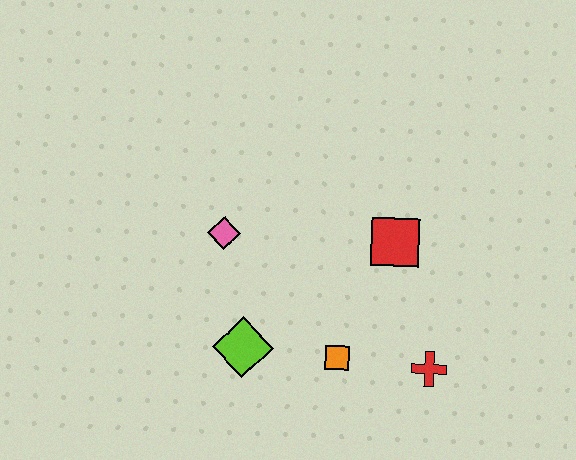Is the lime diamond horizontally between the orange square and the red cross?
No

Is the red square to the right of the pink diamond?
Yes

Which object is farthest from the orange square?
The pink diamond is farthest from the orange square.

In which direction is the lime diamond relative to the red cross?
The lime diamond is to the left of the red cross.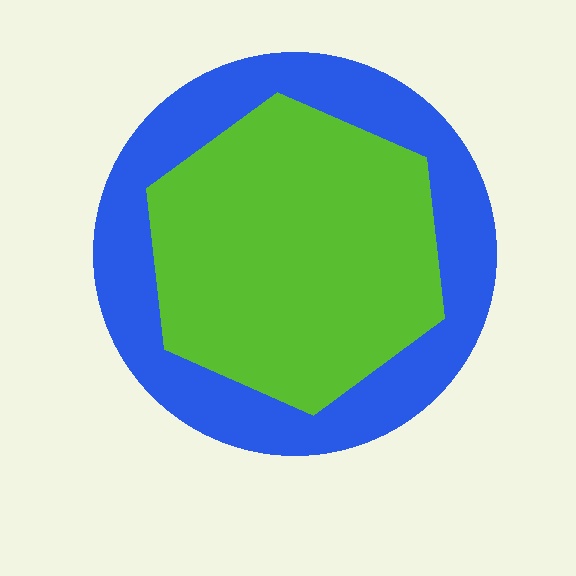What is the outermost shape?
The blue circle.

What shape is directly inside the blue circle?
The lime hexagon.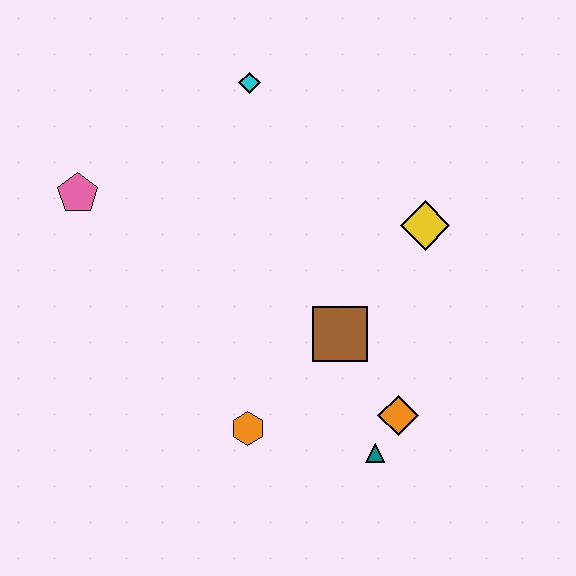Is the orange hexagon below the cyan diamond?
Yes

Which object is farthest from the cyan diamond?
The teal triangle is farthest from the cyan diamond.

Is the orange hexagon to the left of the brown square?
Yes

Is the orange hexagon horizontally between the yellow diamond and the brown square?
No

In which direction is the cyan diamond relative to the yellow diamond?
The cyan diamond is to the left of the yellow diamond.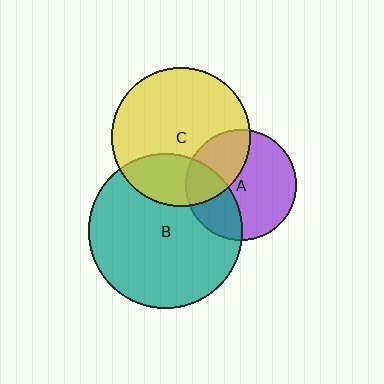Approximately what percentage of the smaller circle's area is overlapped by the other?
Approximately 35%.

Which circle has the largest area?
Circle B (teal).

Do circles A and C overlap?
Yes.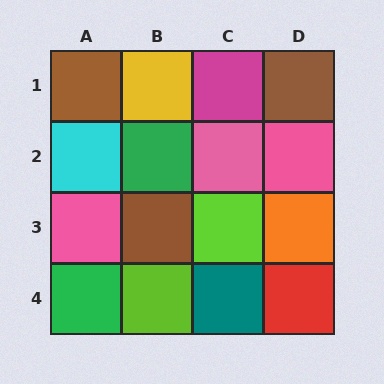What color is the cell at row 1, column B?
Yellow.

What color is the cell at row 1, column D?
Brown.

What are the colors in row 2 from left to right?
Cyan, green, pink, pink.